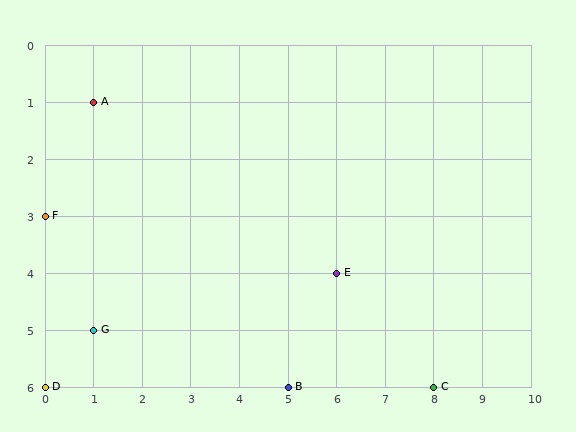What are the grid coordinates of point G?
Point G is at grid coordinates (1, 5).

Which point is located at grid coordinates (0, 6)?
Point D is at (0, 6).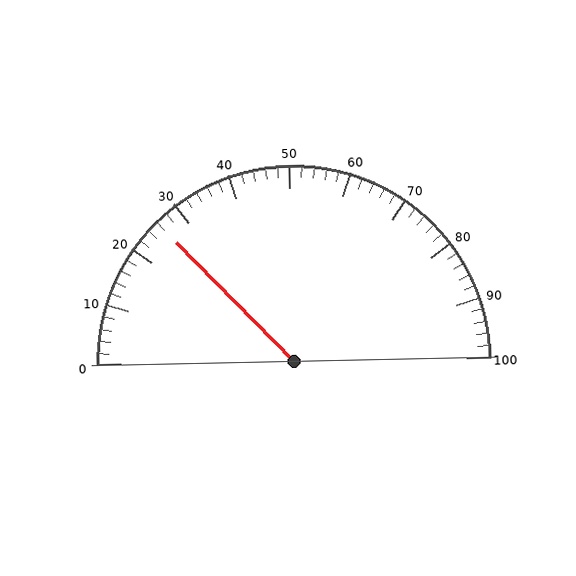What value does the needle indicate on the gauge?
The needle indicates approximately 26.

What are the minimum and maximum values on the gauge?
The gauge ranges from 0 to 100.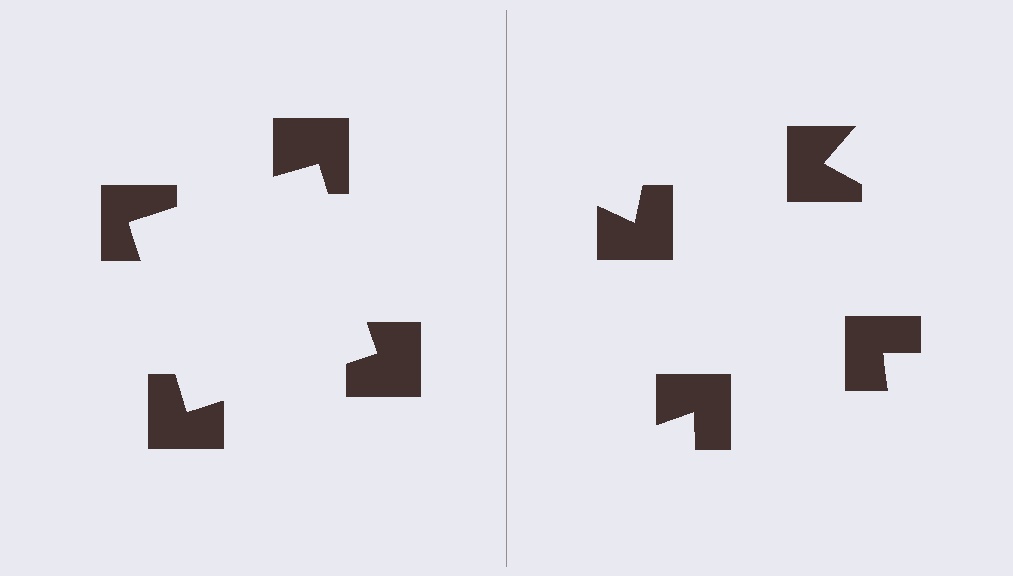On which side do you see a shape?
An illusory square appears on the left side. On the right side the wedge cuts are rotated, so no coherent shape forms.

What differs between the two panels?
The notched squares are positioned identically on both sides; only the wedge orientations differ. On the left they align to a square; on the right they are misaligned.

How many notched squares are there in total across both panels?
8 — 4 on each side.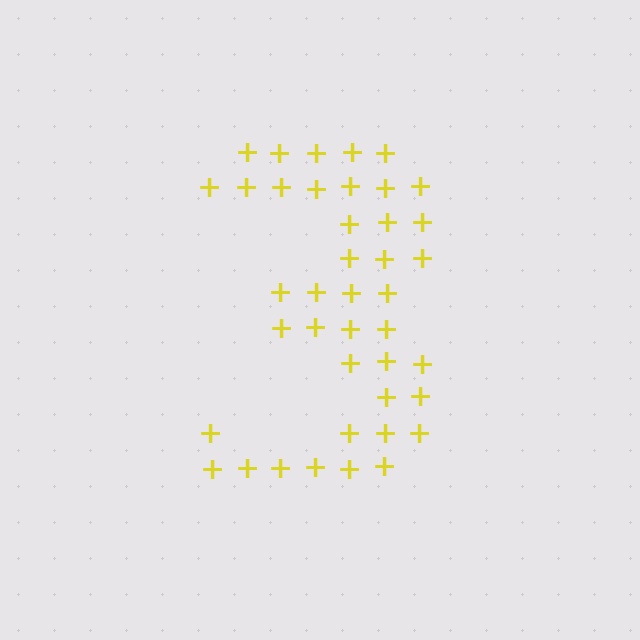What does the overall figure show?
The overall figure shows the digit 3.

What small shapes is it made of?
It is made of small plus signs.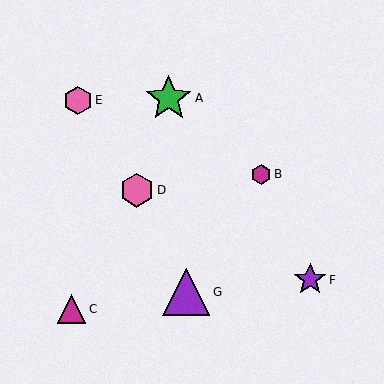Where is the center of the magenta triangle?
The center of the magenta triangle is at (72, 309).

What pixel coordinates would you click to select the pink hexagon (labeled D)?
Click at (137, 190) to select the pink hexagon D.